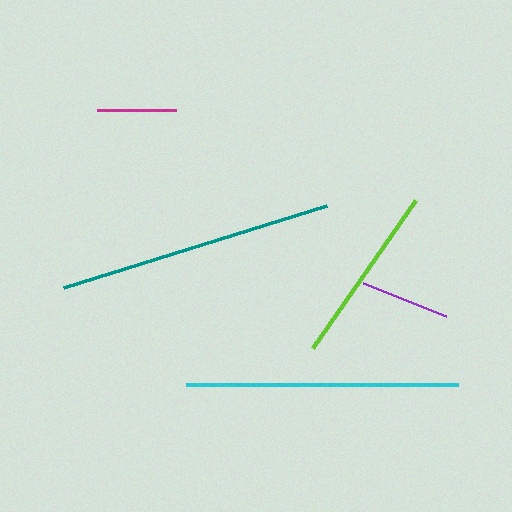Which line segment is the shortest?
The magenta line is the shortest at approximately 79 pixels.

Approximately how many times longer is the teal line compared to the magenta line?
The teal line is approximately 3.5 times the length of the magenta line.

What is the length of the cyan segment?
The cyan segment is approximately 272 pixels long.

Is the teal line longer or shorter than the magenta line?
The teal line is longer than the magenta line.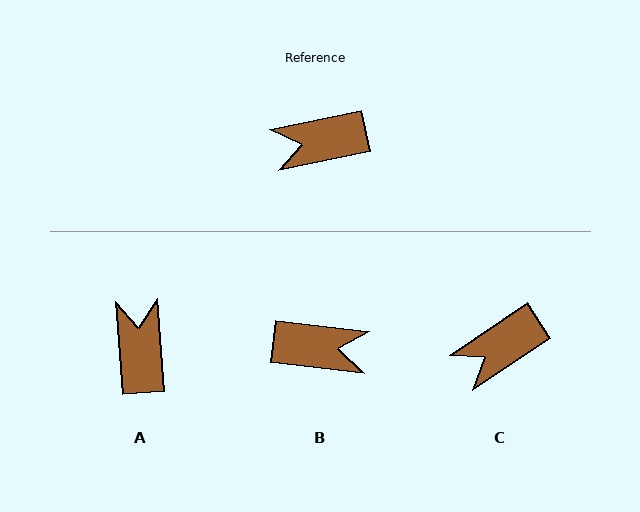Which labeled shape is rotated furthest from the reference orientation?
B, about 162 degrees away.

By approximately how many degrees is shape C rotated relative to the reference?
Approximately 22 degrees counter-clockwise.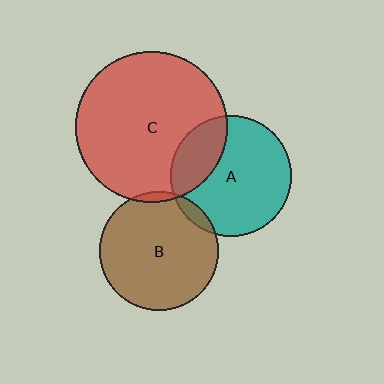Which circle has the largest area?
Circle C (red).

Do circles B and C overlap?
Yes.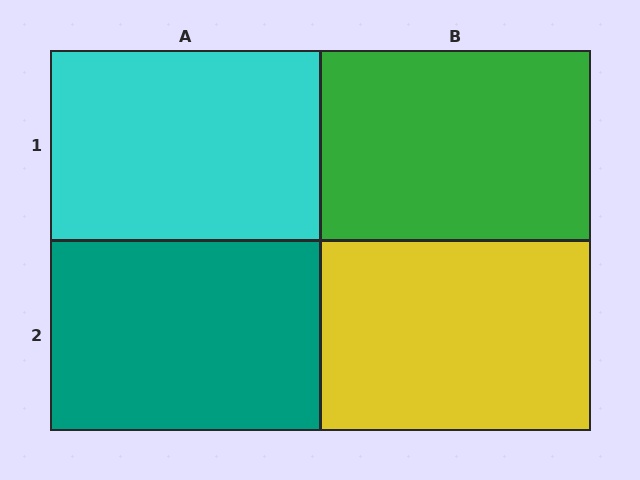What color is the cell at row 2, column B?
Yellow.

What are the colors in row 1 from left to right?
Cyan, green.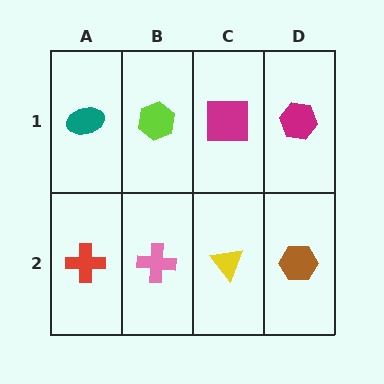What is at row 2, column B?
A pink cross.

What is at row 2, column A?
A red cross.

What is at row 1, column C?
A magenta square.